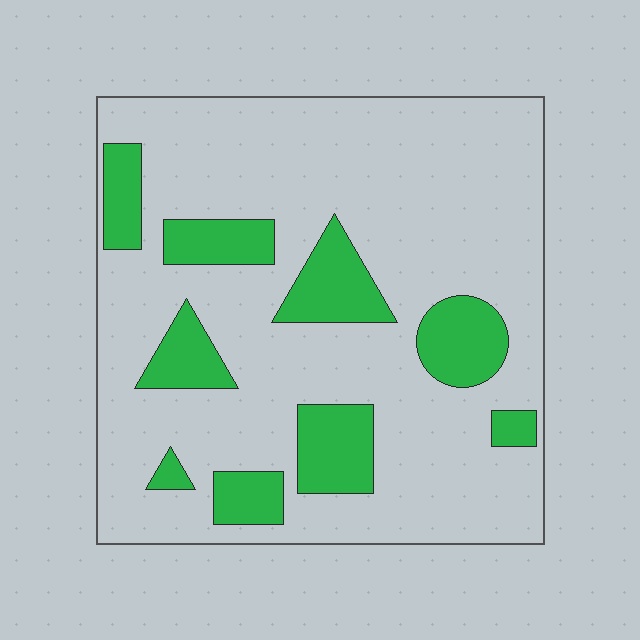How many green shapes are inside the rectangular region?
9.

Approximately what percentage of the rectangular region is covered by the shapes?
Approximately 20%.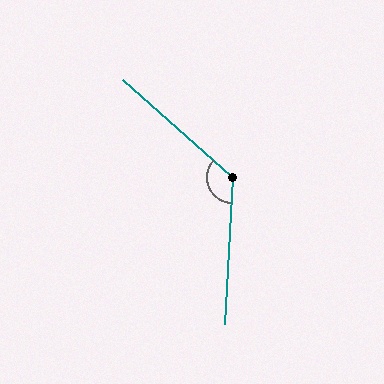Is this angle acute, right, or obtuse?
It is obtuse.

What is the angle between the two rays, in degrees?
Approximately 129 degrees.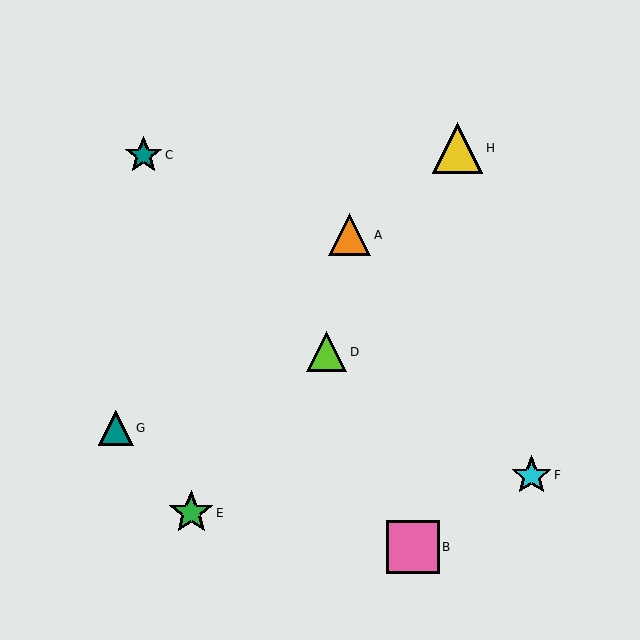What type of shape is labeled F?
Shape F is a cyan star.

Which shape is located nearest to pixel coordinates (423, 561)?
The pink square (labeled B) at (413, 547) is nearest to that location.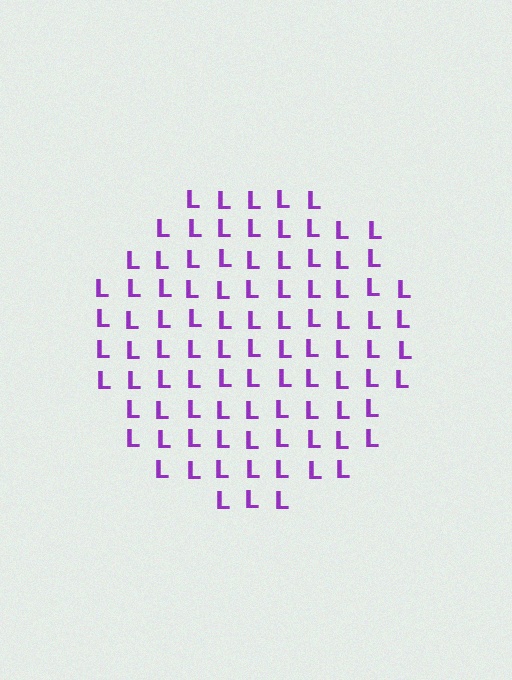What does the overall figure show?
The overall figure shows a circle.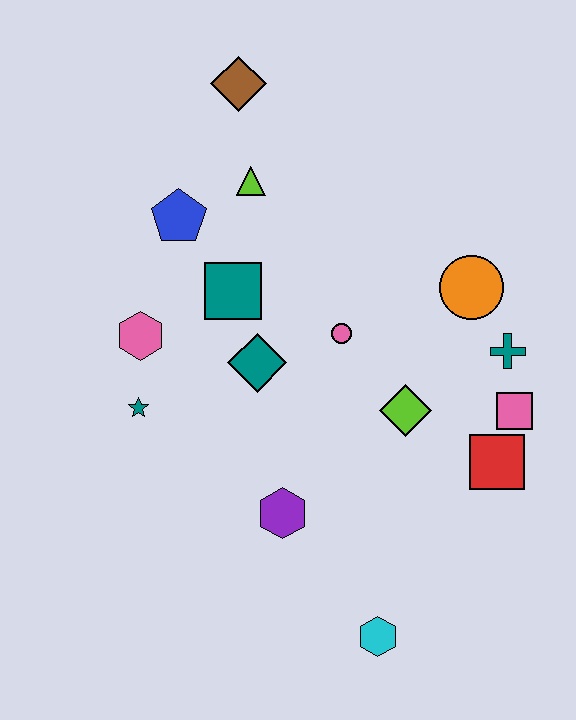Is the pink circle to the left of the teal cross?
Yes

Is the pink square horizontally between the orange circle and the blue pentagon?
No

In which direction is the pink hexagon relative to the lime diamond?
The pink hexagon is to the left of the lime diamond.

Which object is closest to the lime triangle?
The blue pentagon is closest to the lime triangle.